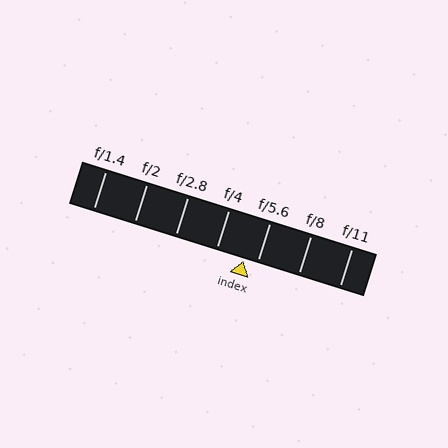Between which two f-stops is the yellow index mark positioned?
The index mark is between f/4 and f/5.6.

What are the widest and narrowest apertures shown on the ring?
The widest aperture shown is f/1.4 and the narrowest is f/11.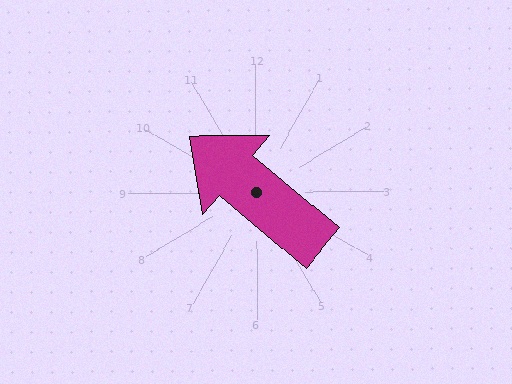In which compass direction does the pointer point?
Northwest.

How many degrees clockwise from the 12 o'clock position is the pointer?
Approximately 310 degrees.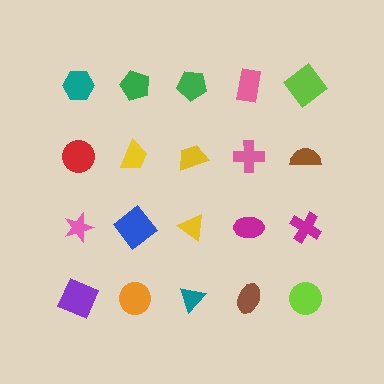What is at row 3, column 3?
A yellow triangle.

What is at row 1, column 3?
A green pentagon.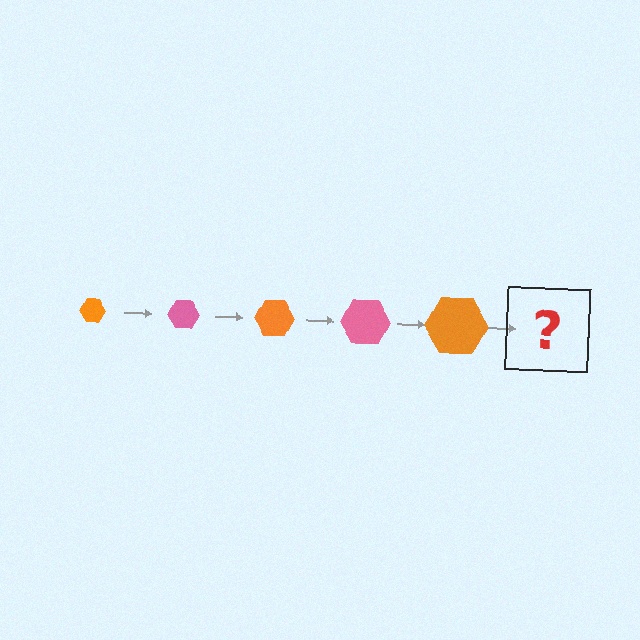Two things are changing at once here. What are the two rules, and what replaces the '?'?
The two rules are that the hexagon grows larger each step and the color cycles through orange and pink. The '?' should be a pink hexagon, larger than the previous one.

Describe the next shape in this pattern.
It should be a pink hexagon, larger than the previous one.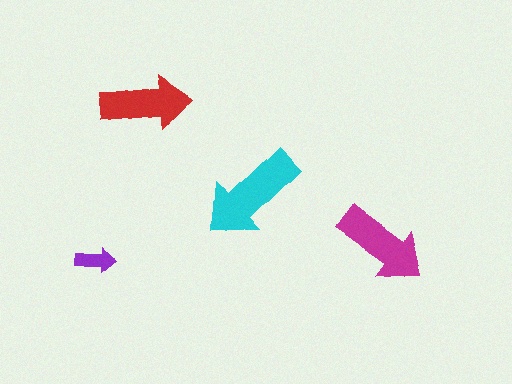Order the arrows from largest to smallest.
the cyan one, the magenta one, the red one, the purple one.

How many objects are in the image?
There are 4 objects in the image.